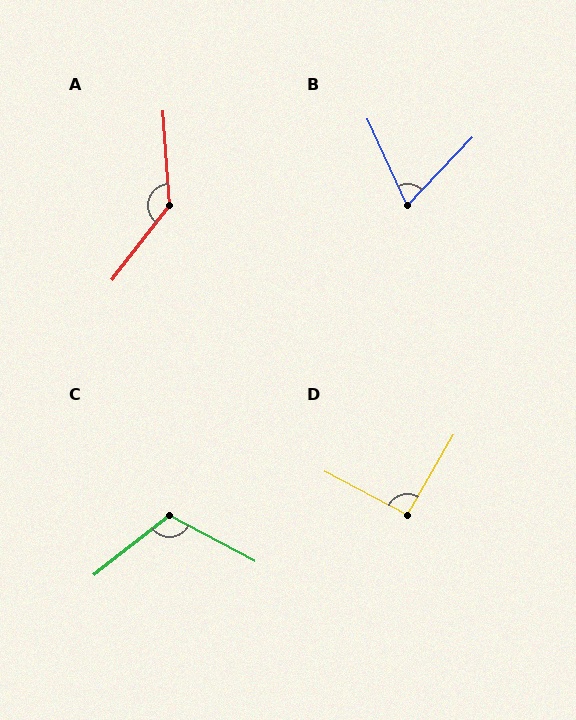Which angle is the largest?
A, at approximately 138 degrees.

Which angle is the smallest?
B, at approximately 68 degrees.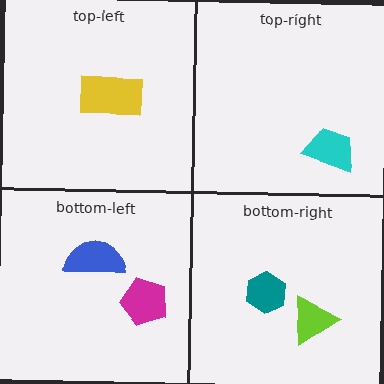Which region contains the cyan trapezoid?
The top-right region.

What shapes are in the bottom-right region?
The lime triangle, the teal hexagon.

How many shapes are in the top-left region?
1.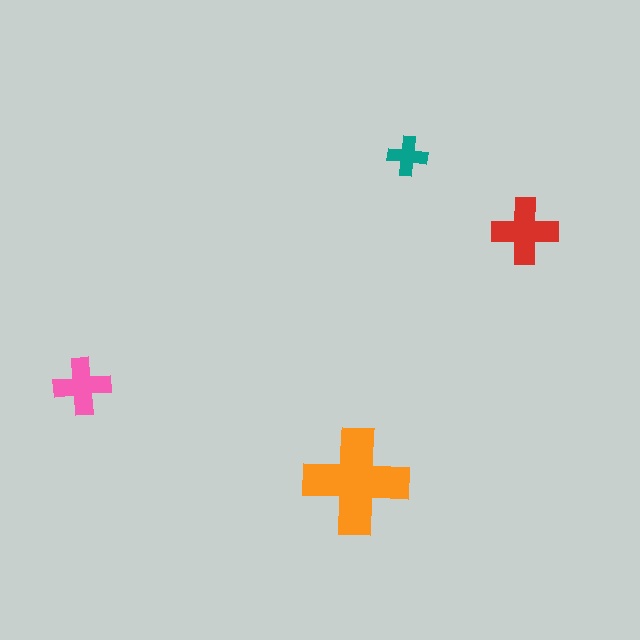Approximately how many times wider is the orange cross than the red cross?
About 1.5 times wider.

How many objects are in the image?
There are 4 objects in the image.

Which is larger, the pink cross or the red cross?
The red one.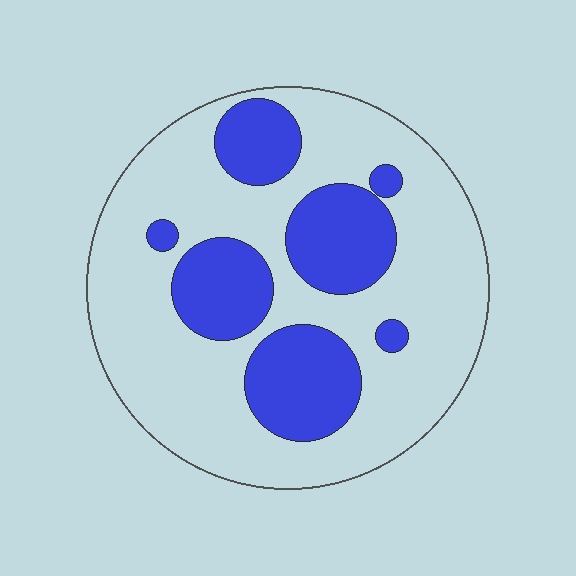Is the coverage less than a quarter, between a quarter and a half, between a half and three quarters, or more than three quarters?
Between a quarter and a half.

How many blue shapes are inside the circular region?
7.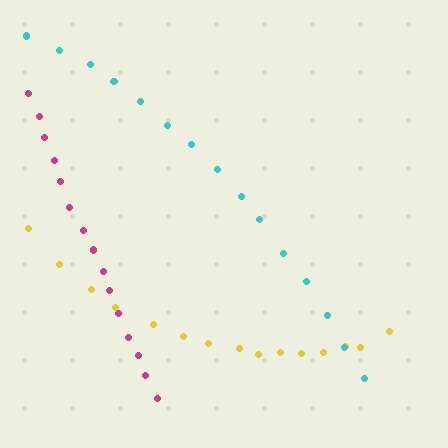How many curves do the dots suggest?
There are 3 distinct paths.